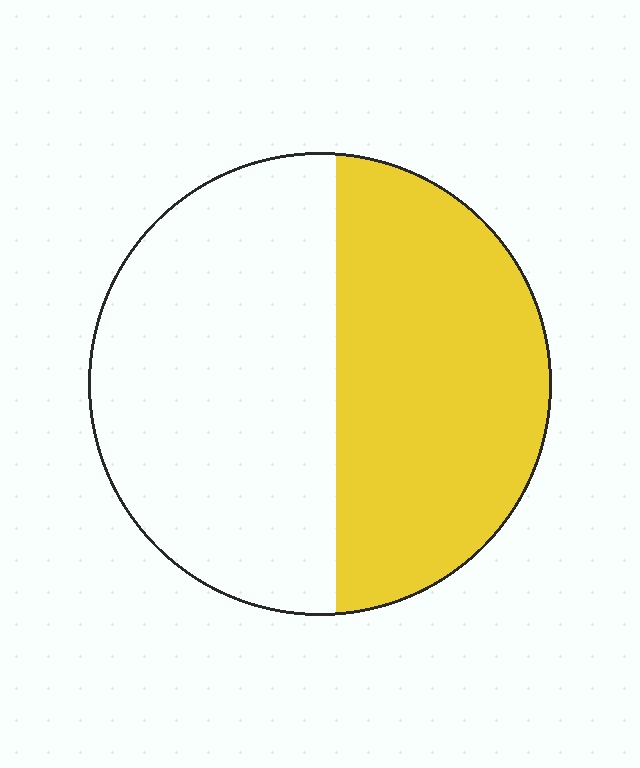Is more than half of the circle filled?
No.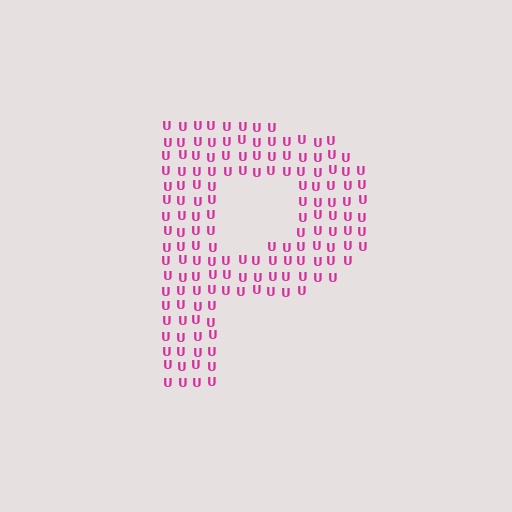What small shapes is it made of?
It is made of small letter U's.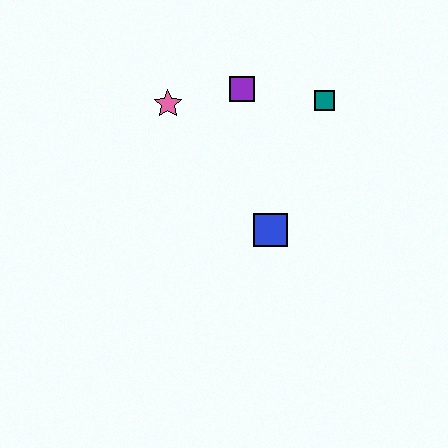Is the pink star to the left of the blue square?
Yes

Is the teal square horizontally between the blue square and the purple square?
No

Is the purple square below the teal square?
No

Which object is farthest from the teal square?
The pink star is farthest from the teal square.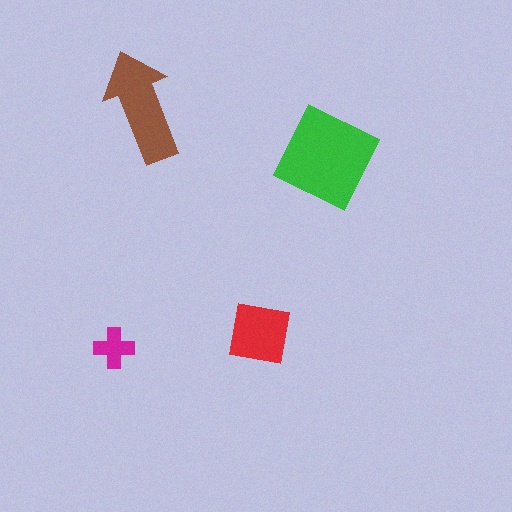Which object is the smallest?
The magenta cross.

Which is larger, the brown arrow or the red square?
The brown arrow.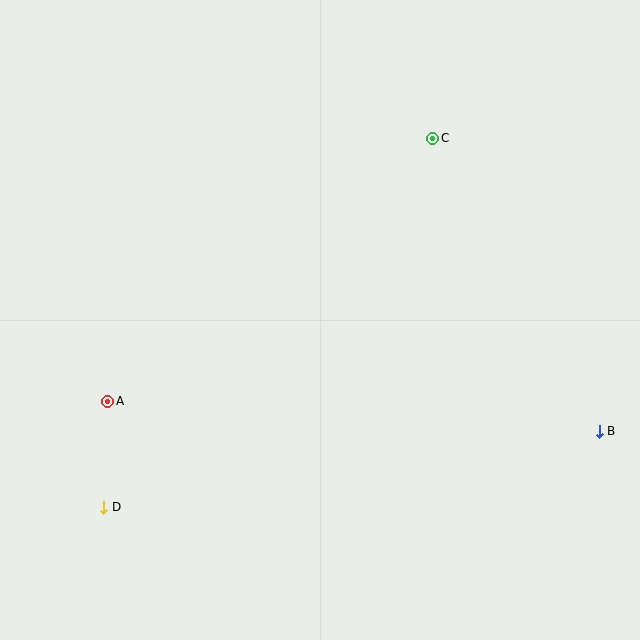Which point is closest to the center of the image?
Point C at (433, 138) is closest to the center.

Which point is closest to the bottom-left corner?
Point D is closest to the bottom-left corner.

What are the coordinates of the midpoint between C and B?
The midpoint between C and B is at (516, 285).